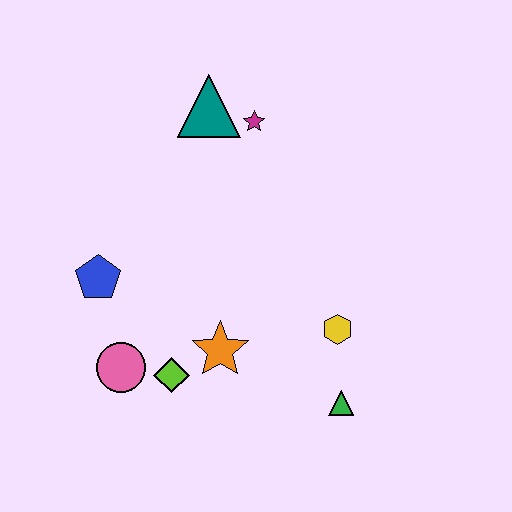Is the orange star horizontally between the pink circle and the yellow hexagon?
Yes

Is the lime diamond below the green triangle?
No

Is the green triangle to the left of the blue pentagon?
No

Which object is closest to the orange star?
The lime diamond is closest to the orange star.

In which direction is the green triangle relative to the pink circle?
The green triangle is to the right of the pink circle.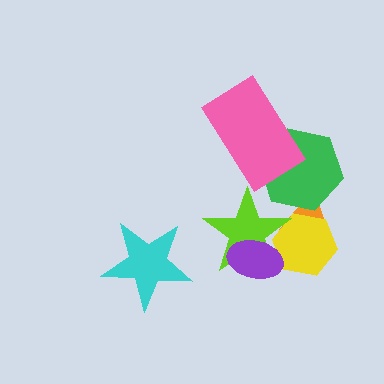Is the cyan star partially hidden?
No, no other shape covers it.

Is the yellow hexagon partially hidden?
Yes, it is partially covered by another shape.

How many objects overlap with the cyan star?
0 objects overlap with the cyan star.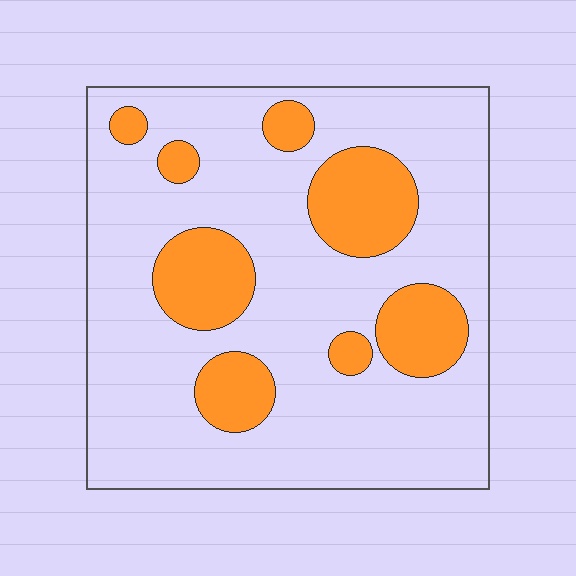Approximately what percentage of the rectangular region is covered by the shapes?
Approximately 25%.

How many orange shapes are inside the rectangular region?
8.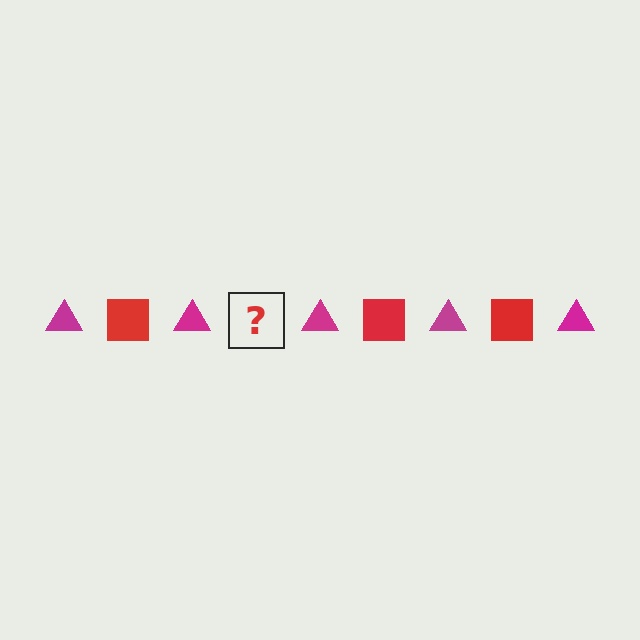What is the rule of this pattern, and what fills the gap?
The rule is that the pattern alternates between magenta triangle and red square. The gap should be filled with a red square.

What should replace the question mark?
The question mark should be replaced with a red square.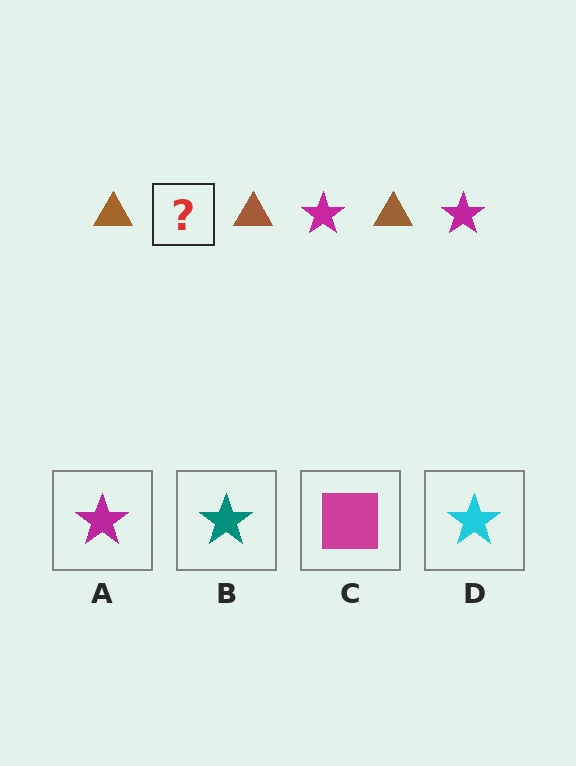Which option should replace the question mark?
Option A.